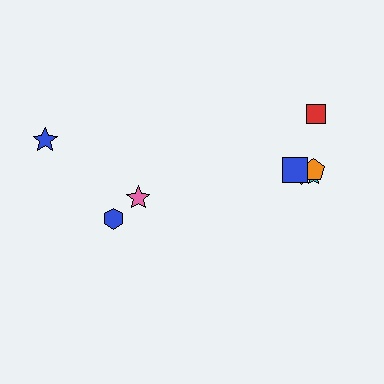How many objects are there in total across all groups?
There are 8 objects.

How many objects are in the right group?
There are 5 objects.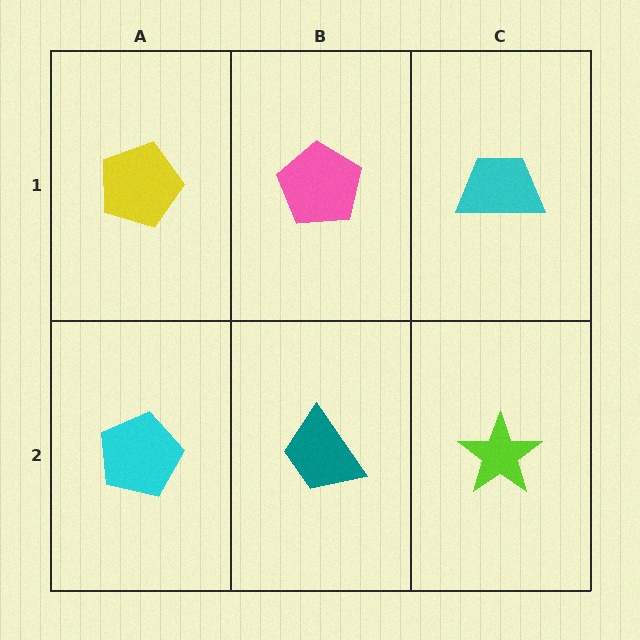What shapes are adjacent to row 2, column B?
A pink pentagon (row 1, column B), a cyan pentagon (row 2, column A), a lime star (row 2, column C).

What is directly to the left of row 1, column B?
A yellow pentagon.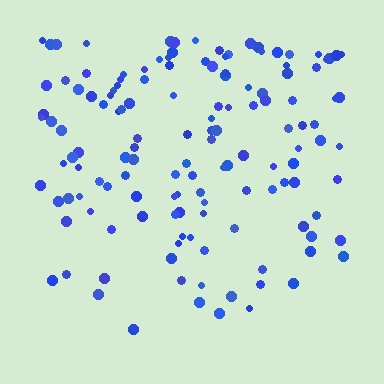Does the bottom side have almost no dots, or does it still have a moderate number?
Still a moderate number, just noticeably fewer than the top.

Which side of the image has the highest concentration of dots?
The top.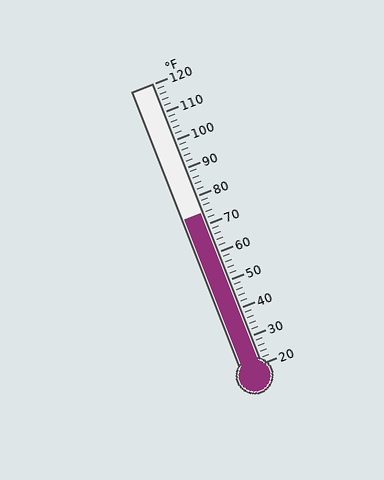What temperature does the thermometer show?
The thermometer shows approximately 74°F.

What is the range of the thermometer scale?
The thermometer scale ranges from 20°F to 120°F.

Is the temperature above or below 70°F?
The temperature is above 70°F.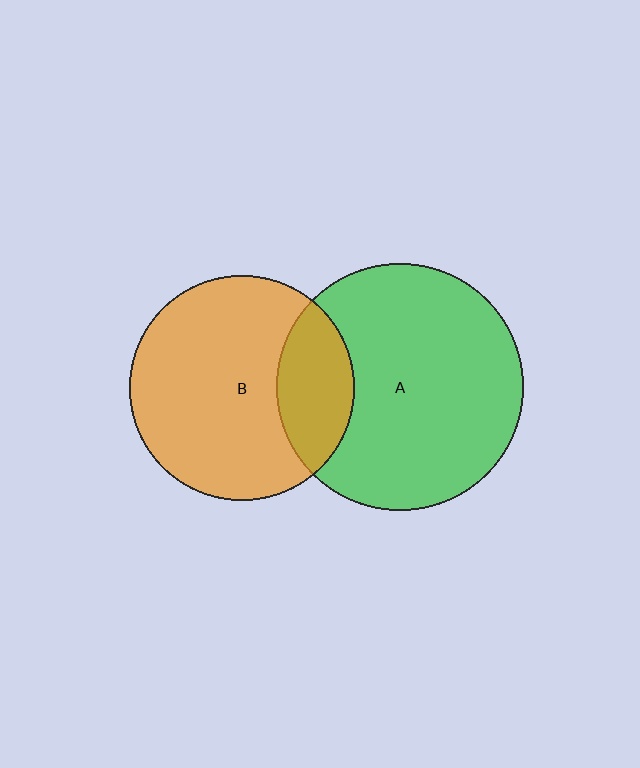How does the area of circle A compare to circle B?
Approximately 1.2 times.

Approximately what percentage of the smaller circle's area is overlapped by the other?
Approximately 25%.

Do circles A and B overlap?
Yes.